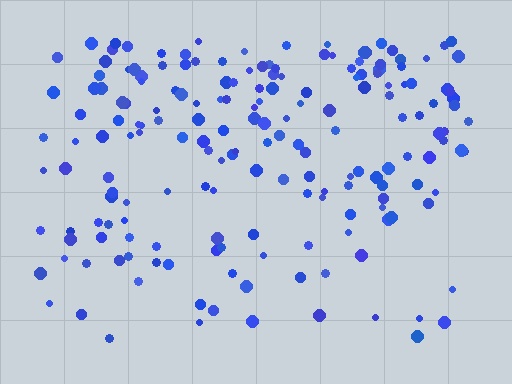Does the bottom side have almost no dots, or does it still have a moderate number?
Still a moderate number, just noticeably fewer than the top.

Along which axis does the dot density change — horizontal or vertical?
Vertical.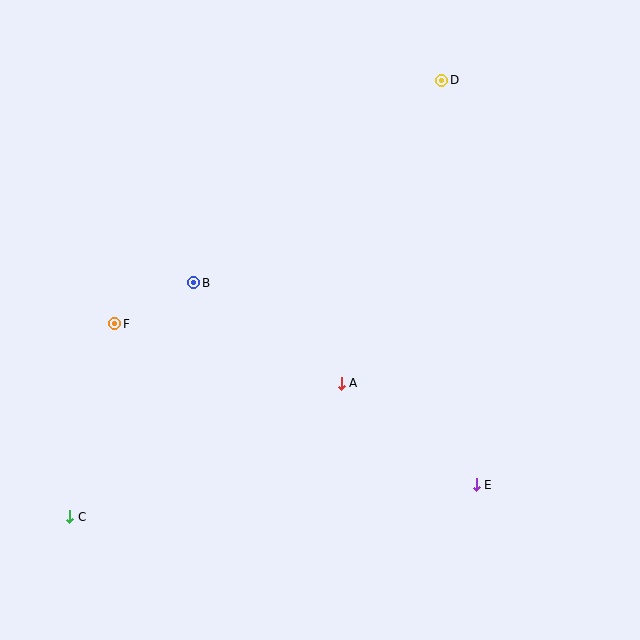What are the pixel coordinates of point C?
Point C is at (70, 517).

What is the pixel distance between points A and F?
The distance between A and F is 234 pixels.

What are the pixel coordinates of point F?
Point F is at (115, 324).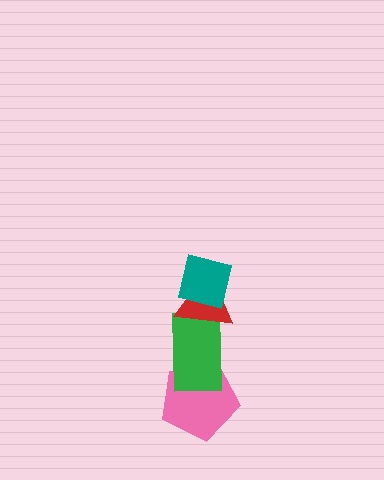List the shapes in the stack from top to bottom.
From top to bottom: the teal square, the red triangle, the green rectangle, the pink pentagon.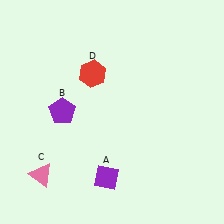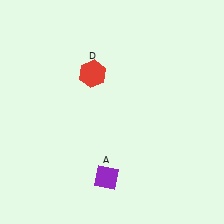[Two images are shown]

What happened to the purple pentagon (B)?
The purple pentagon (B) was removed in Image 2. It was in the top-left area of Image 1.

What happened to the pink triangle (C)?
The pink triangle (C) was removed in Image 2. It was in the bottom-left area of Image 1.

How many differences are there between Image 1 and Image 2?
There are 2 differences between the two images.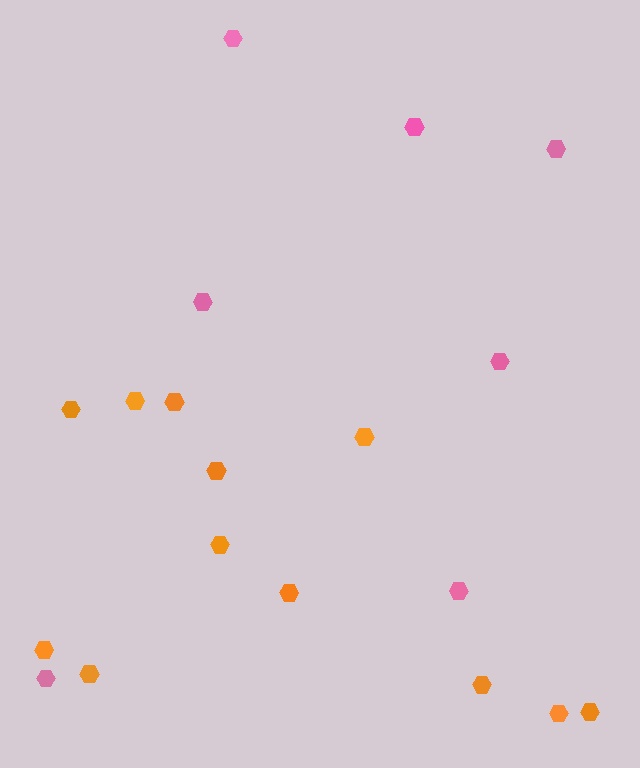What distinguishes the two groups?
There are 2 groups: one group of orange hexagons (12) and one group of pink hexagons (7).